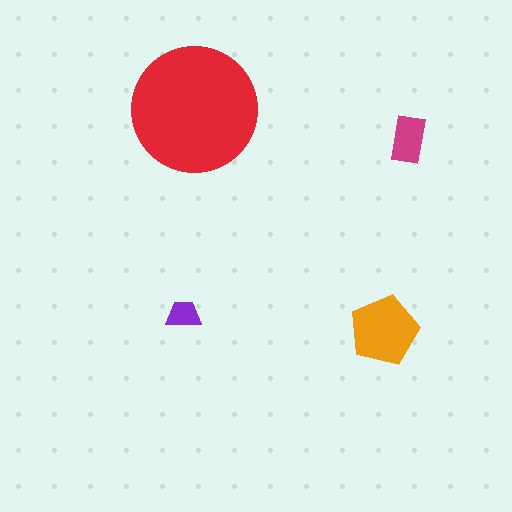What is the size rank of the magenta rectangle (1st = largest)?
3rd.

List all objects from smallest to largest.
The purple trapezoid, the magenta rectangle, the orange pentagon, the red circle.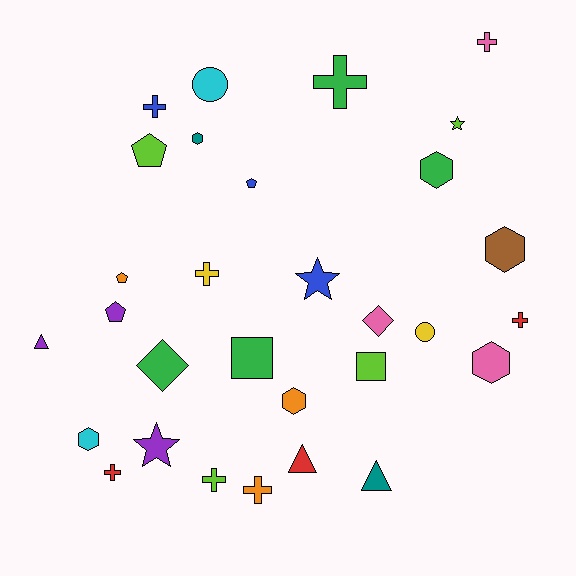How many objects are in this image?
There are 30 objects.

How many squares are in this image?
There are 2 squares.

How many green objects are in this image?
There are 4 green objects.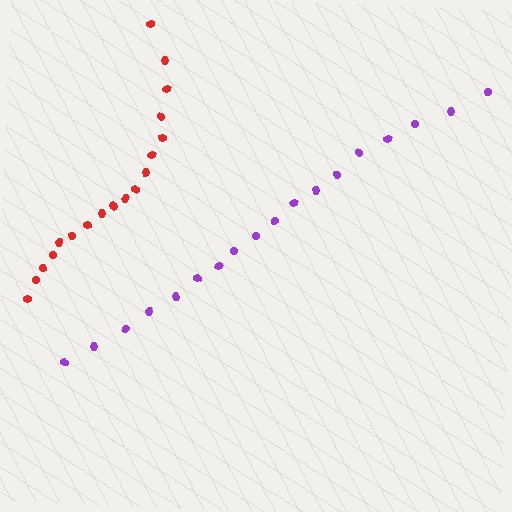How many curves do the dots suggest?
There are 2 distinct paths.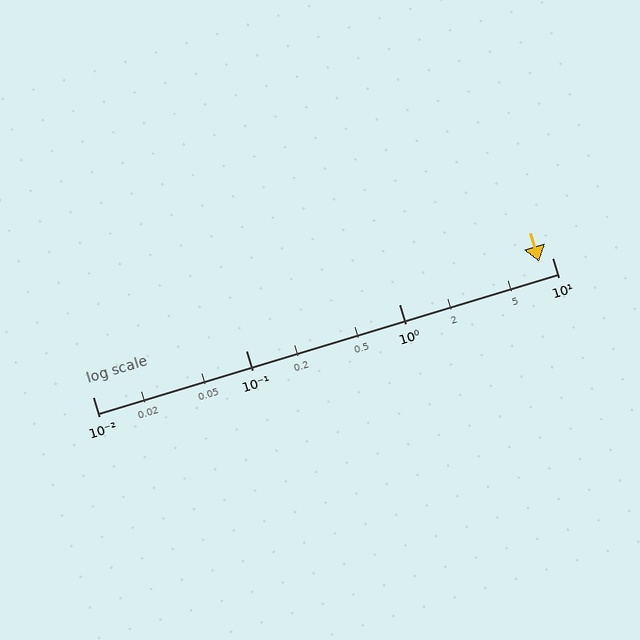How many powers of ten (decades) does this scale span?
The scale spans 3 decades, from 0.01 to 10.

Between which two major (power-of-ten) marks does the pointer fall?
The pointer is between 1 and 10.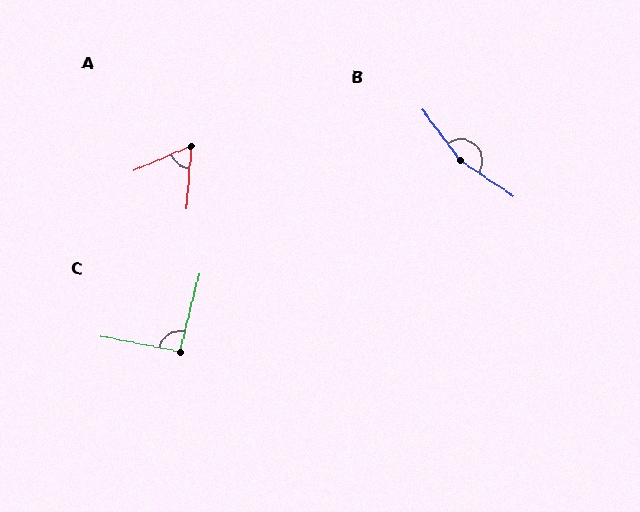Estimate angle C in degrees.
Approximately 93 degrees.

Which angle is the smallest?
A, at approximately 62 degrees.